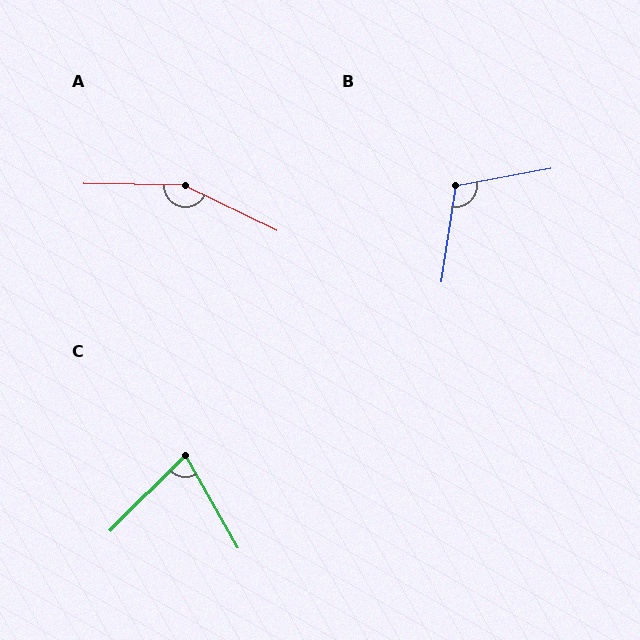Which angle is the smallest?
C, at approximately 75 degrees.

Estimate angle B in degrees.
Approximately 109 degrees.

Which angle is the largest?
A, at approximately 155 degrees.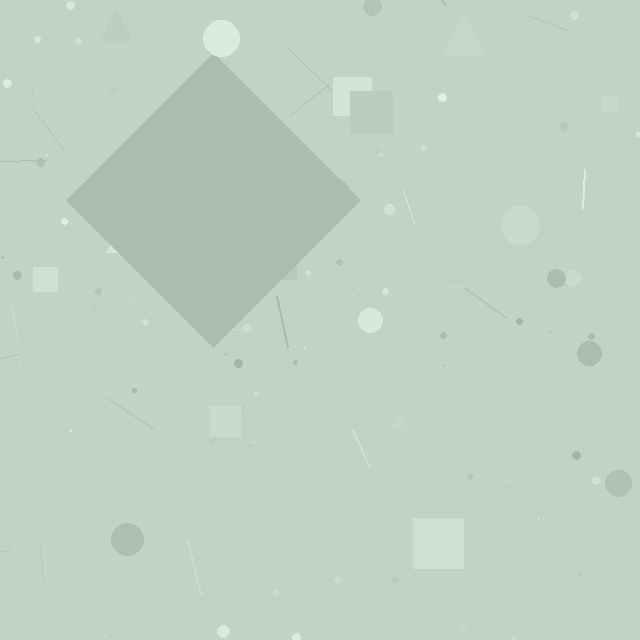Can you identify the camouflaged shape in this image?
The camouflaged shape is a diamond.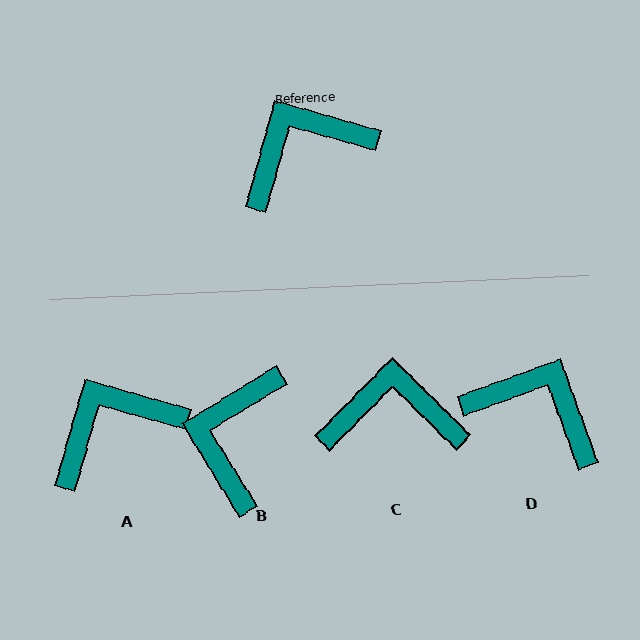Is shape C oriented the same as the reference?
No, it is off by about 29 degrees.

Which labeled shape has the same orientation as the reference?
A.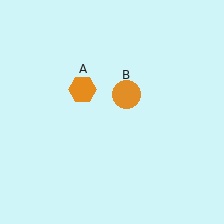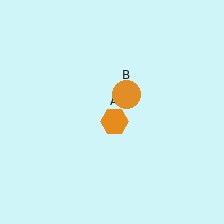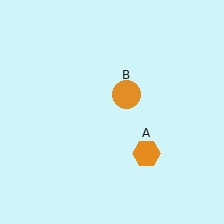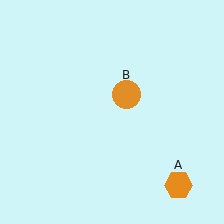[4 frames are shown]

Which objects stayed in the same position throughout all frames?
Orange circle (object B) remained stationary.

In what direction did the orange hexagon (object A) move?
The orange hexagon (object A) moved down and to the right.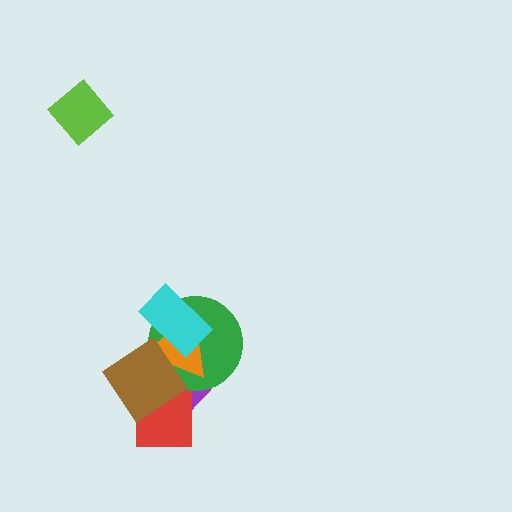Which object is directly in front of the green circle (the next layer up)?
The orange triangle is directly in front of the green circle.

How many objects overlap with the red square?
2 objects overlap with the red square.